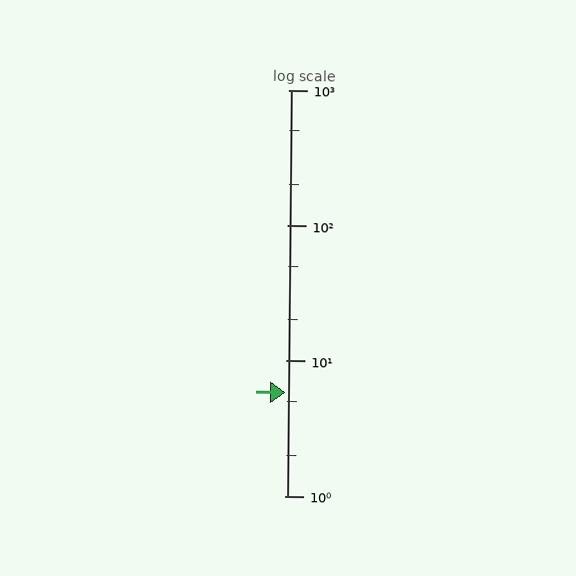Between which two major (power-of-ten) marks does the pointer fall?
The pointer is between 1 and 10.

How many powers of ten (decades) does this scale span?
The scale spans 3 decades, from 1 to 1000.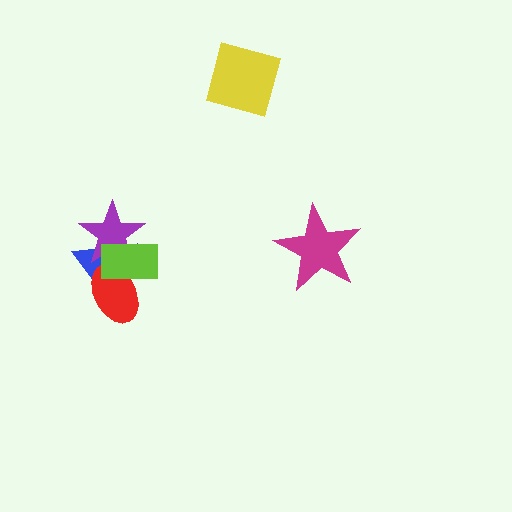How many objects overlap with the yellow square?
0 objects overlap with the yellow square.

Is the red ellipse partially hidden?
Yes, it is partially covered by another shape.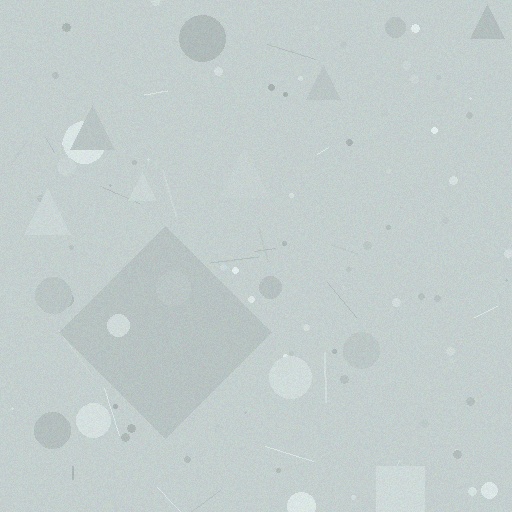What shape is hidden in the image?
A diamond is hidden in the image.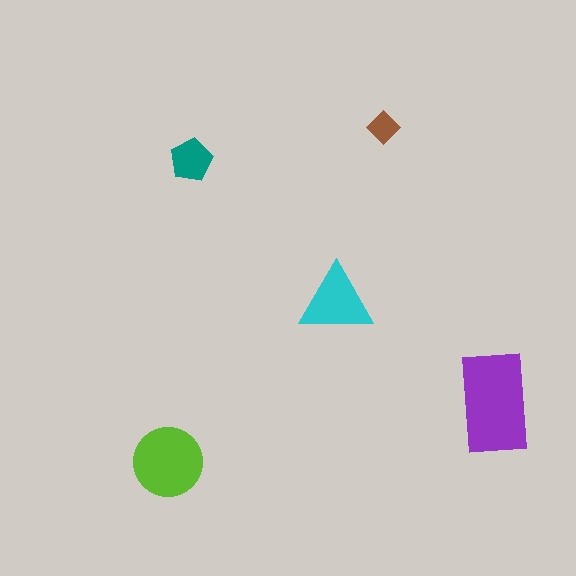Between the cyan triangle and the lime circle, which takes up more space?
The lime circle.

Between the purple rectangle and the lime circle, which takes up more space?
The purple rectangle.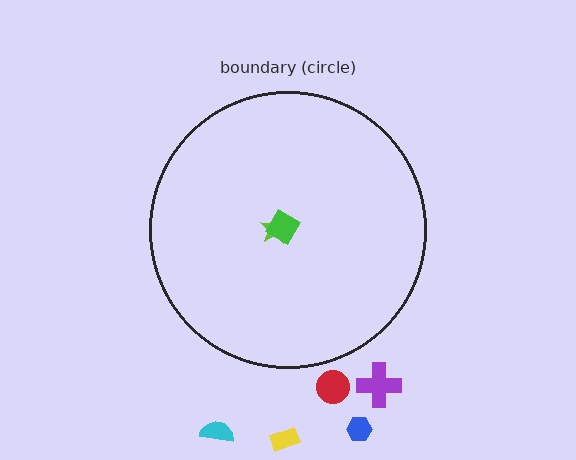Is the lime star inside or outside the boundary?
Inside.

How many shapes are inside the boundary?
2 inside, 5 outside.